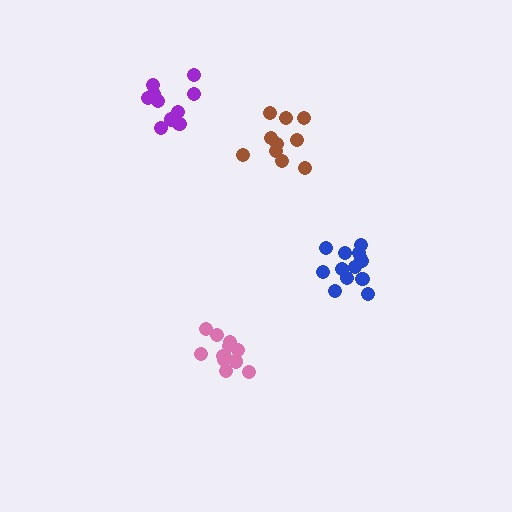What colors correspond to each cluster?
The clusters are colored: brown, purple, blue, pink.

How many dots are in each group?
Group 1: 10 dots, Group 2: 10 dots, Group 3: 13 dots, Group 4: 12 dots (45 total).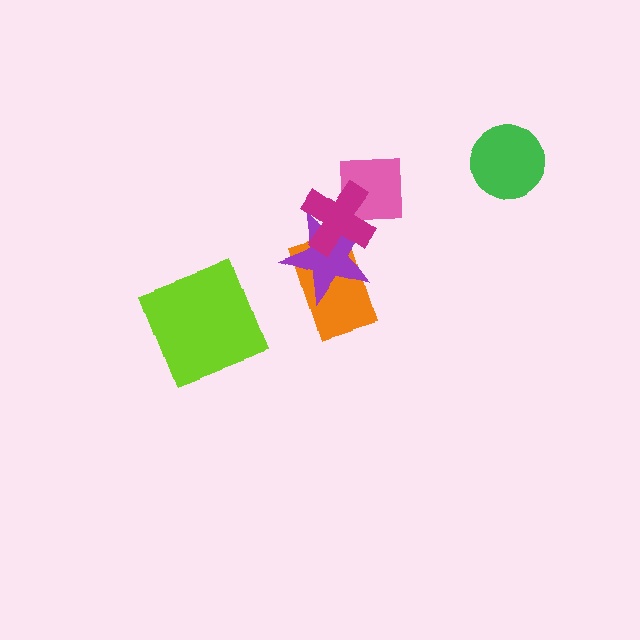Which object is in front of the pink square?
The magenta cross is in front of the pink square.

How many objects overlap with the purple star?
2 objects overlap with the purple star.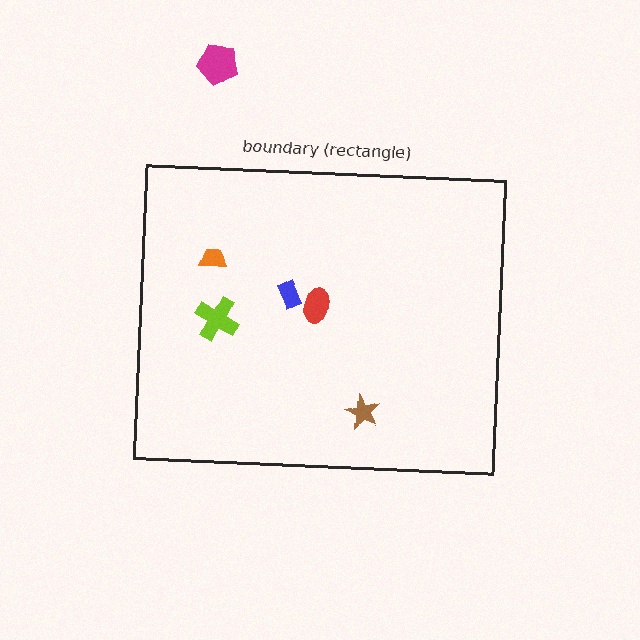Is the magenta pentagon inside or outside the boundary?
Outside.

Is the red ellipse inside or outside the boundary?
Inside.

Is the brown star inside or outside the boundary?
Inside.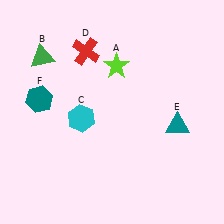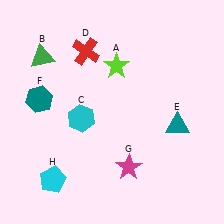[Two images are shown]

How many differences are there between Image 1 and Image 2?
There are 2 differences between the two images.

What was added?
A magenta star (G), a cyan pentagon (H) were added in Image 2.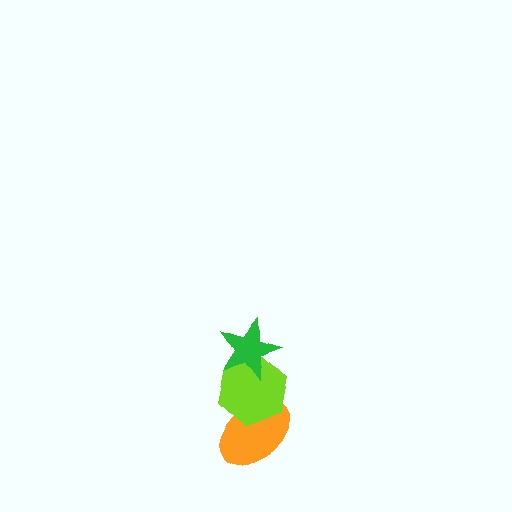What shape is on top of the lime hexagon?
The green star is on top of the lime hexagon.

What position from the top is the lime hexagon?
The lime hexagon is 2nd from the top.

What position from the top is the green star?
The green star is 1st from the top.